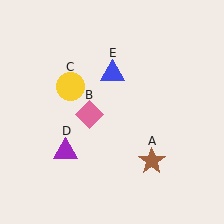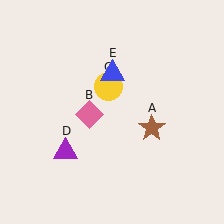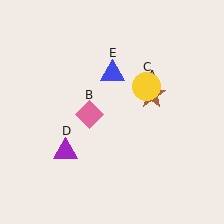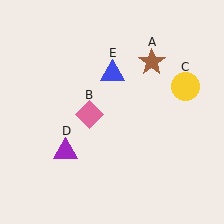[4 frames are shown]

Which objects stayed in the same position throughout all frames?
Pink diamond (object B) and purple triangle (object D) and blue triangle (object E) remained stationary.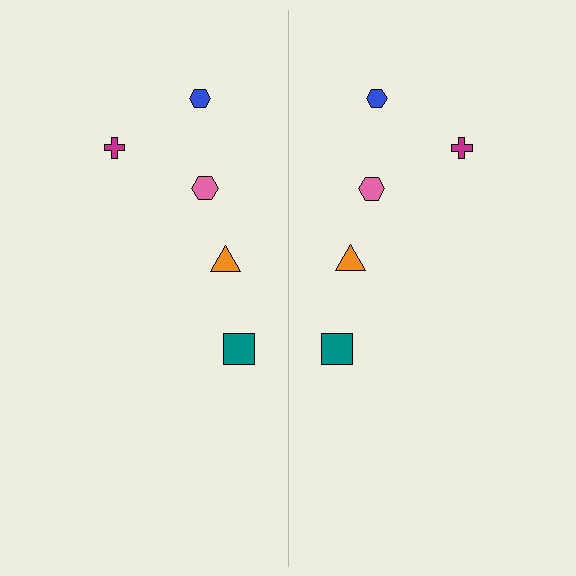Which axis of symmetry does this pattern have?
The pattern has a vertical axis of symmetry running through the center of the image.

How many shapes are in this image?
There are 10 shapes in this image.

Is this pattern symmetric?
Yes, this pattern has bilateral (reflection) symmetry.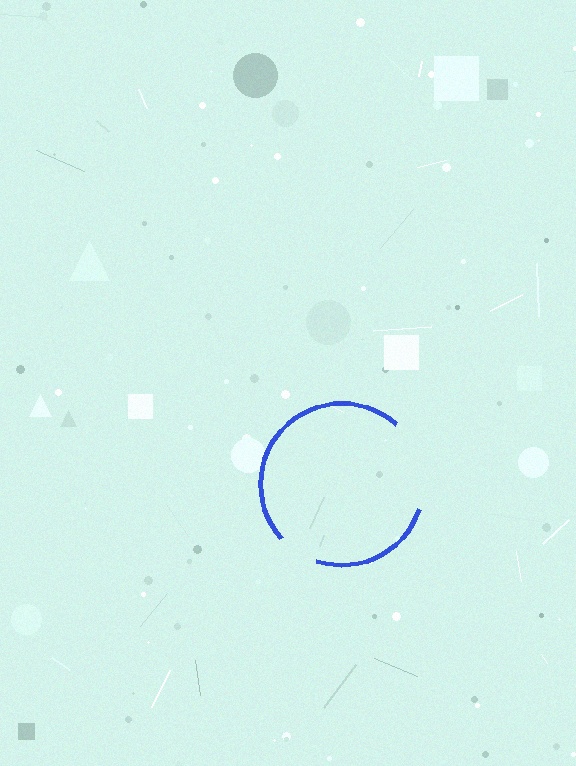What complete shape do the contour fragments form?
The contour fragments form a circle.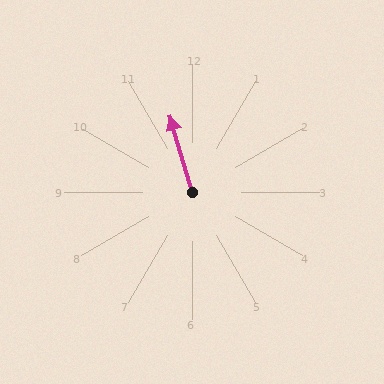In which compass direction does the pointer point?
North.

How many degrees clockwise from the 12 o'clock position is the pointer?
Approximately 344 degrees.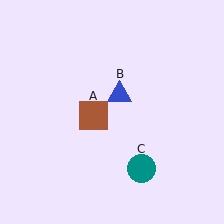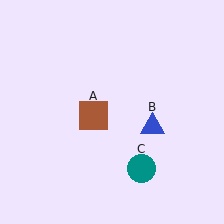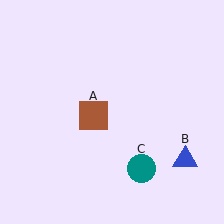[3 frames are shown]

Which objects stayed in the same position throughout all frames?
Brown square (object A) and teal circle (object C) remained stationary.